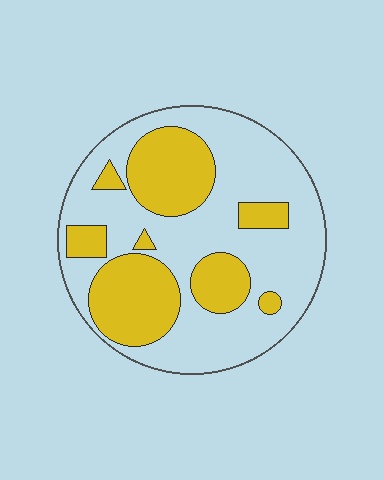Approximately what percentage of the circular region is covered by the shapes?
Approximately 35%.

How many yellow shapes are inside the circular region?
8.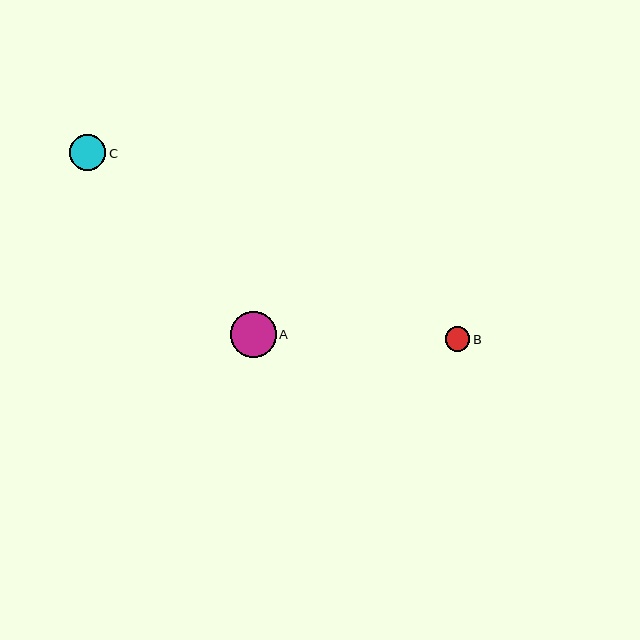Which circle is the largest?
Circle A is the largest with a size of approximately 46 pixels.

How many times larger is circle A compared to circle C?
Circle A is approximately 1.3 times the size of circle C.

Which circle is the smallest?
Circle B is the smallest with a size of approximately 25 pixels.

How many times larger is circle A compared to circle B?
Circle A is approximately 1.9 times the size of circle B.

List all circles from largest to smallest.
From largest to smallest: A, C, B.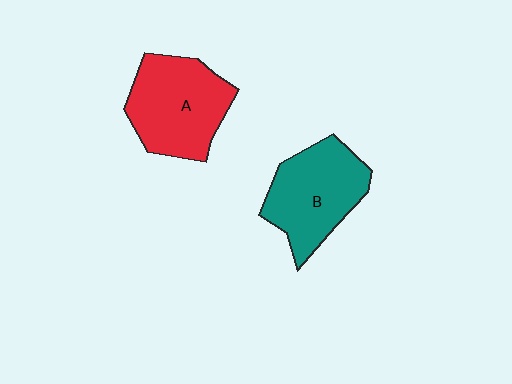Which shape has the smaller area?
Shape B (teal).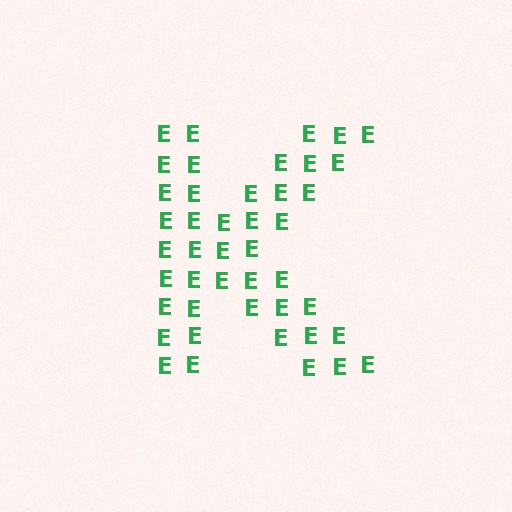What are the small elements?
The small elements are letter E's.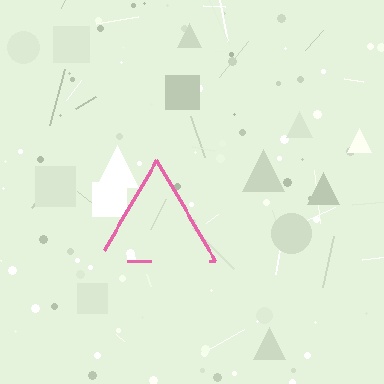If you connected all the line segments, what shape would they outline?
They would outline a triangle.